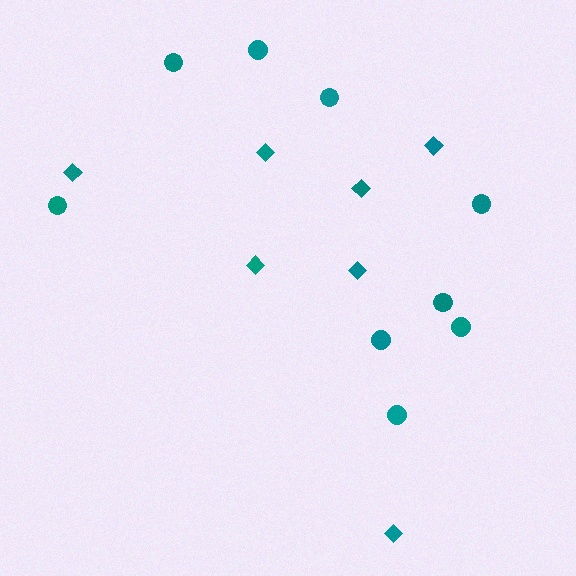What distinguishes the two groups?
There are 2 groups: one group of diamonds (7) and one group of circles (9).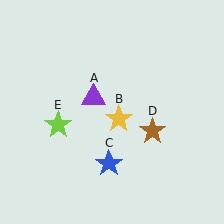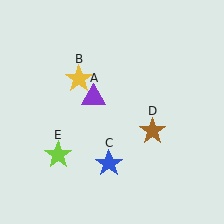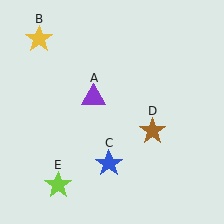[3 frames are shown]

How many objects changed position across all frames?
2 objects changed position: yellow star (object B), lime star (object E).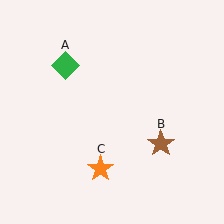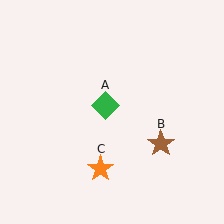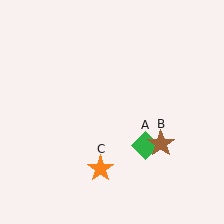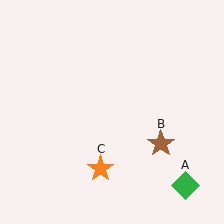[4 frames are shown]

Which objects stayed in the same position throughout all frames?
Brown star (object B) and orange star (object C) remained stationary.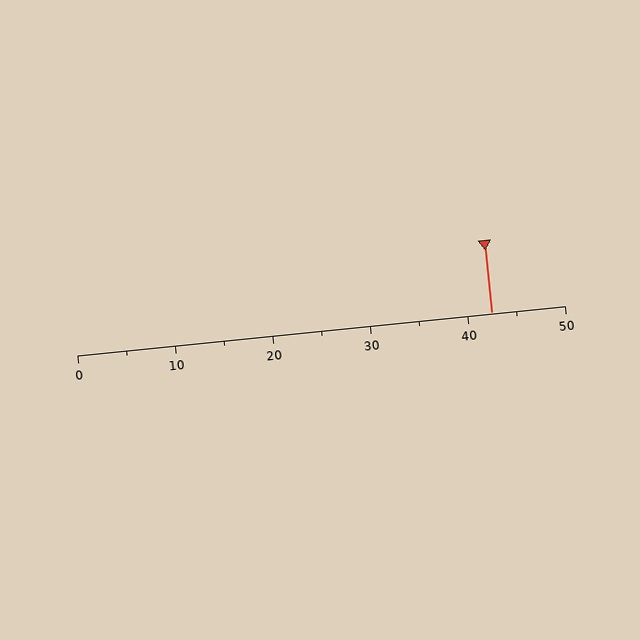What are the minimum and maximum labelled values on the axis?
The axis runs from 0 to 50.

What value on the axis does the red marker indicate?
The marker indicates approximately 42.5.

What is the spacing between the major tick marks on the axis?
The major ticks are spaced 10 apart.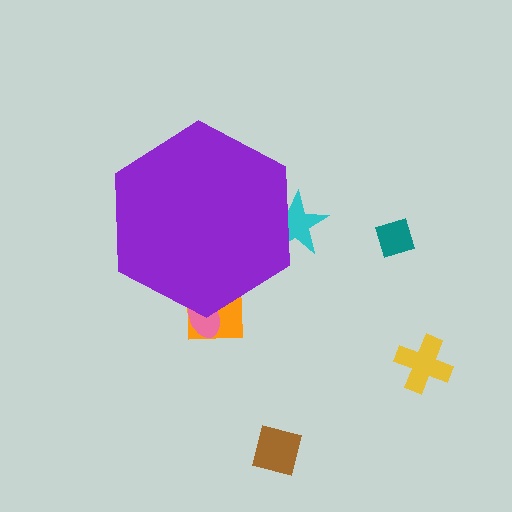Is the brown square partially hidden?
No, the brown square is fully visible.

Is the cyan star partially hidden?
Yes, the cyan star is partially hidden behind the purple hexagon.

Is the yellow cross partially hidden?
No, the yellow cross is fully visible.